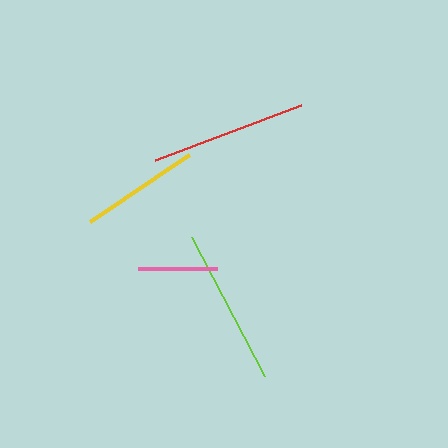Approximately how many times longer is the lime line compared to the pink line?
The lime line is approximately 2.0 times the length of the pink line.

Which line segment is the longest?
The lime line is the longest at approximately 157 pixels.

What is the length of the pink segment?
The pink segment is approximately 79 pixels long.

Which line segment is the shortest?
The pink line is the shortest at approximately 79 pixels.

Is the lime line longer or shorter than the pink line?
The lime line is longer than the pink line.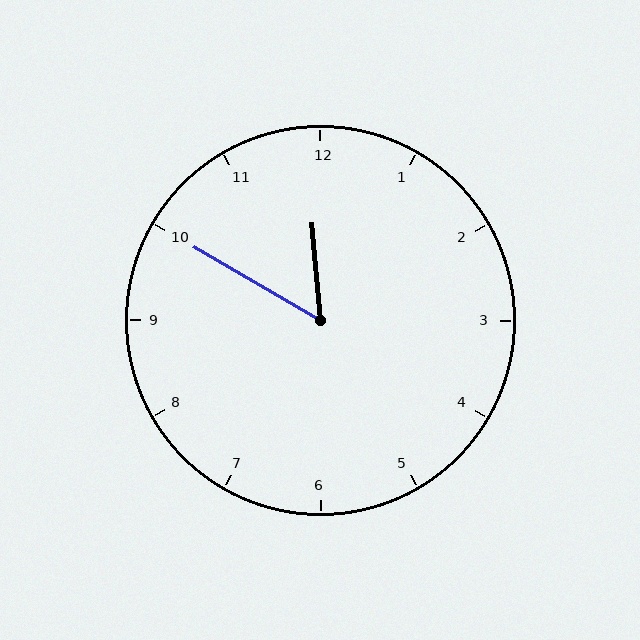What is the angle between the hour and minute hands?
Approximately 55 degrees.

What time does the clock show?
11:50.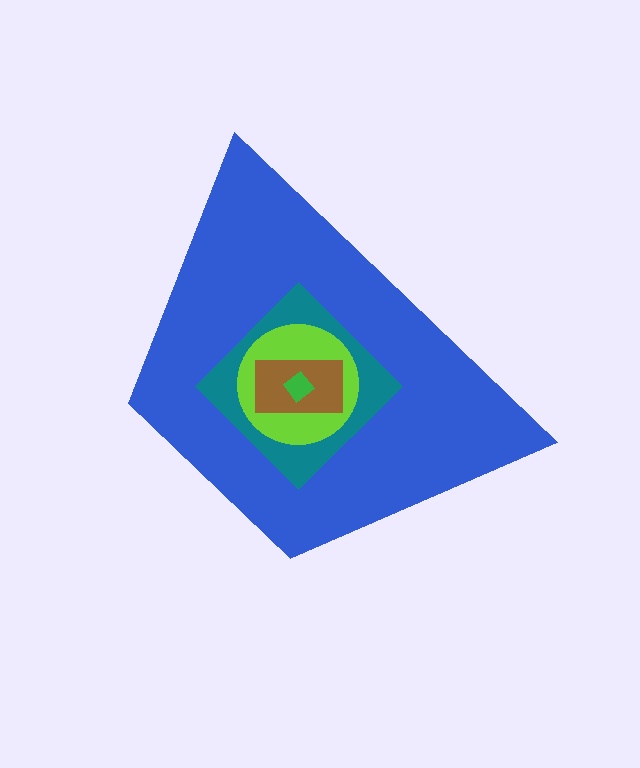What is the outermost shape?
The blue trapezoid.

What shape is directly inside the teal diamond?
The lime circle.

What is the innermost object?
The green diamond.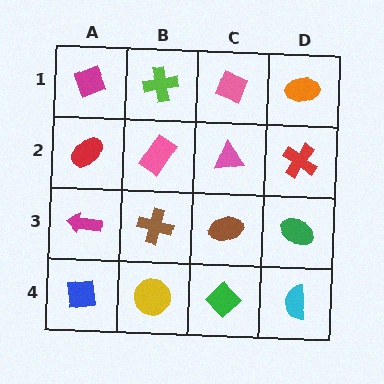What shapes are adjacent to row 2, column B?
A lime cross (row 1, column B), a brown cross (row 3, column B), a red ellipse (row 2, column A), a pink triangle (row 2, column C).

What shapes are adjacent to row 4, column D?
A green ellipse (row 3, column D), a green diamond (row 4, column C).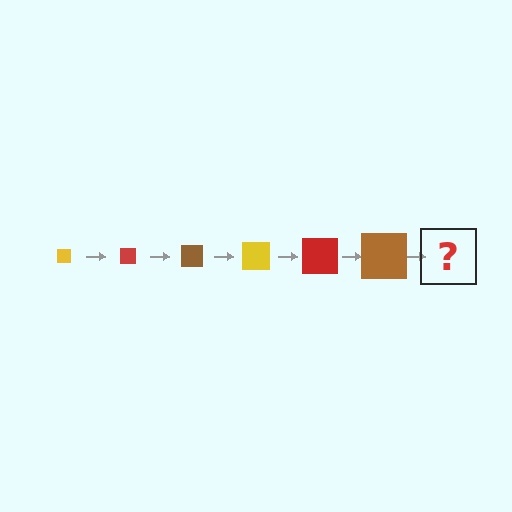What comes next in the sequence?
The next element should be a yellow square, larger than the previous one.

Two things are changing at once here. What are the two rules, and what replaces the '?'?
The two rules are that the square grows larger each step and the color cycles through yellow, red, and brown. The '?' should be a yellow square, larger than the previous one.